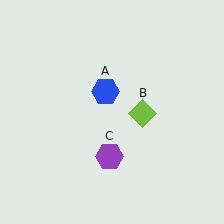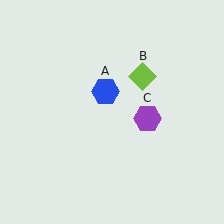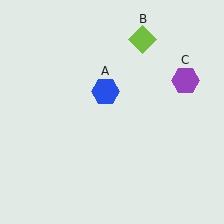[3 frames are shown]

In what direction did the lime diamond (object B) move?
The lime diamond (object B) moved up.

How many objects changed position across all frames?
2 objects changed position: lime diamond (object B), purple hexagon (object C).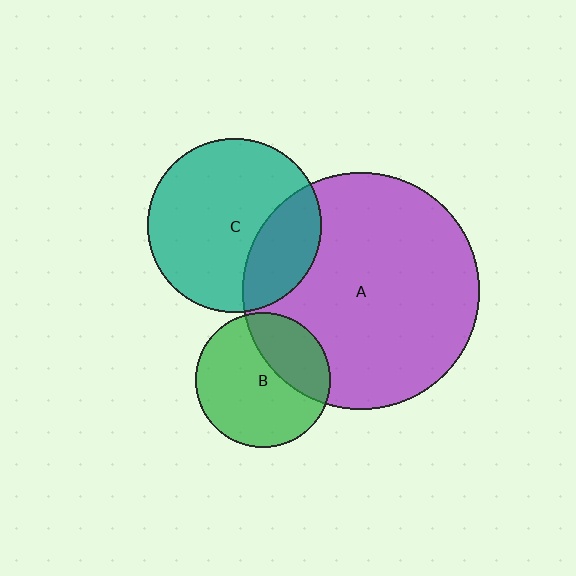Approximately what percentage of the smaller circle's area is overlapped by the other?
Approximately 30%.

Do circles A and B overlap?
Yes.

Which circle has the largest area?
Circle A (purple).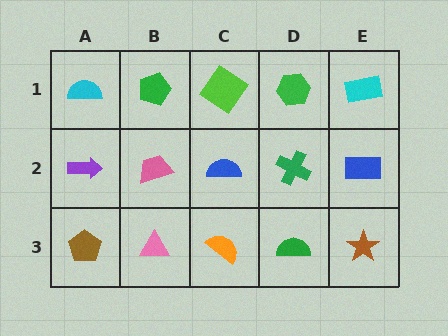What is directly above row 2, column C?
A lime diamond.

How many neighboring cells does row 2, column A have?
3.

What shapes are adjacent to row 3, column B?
A pink trapezoid (row 2, column B), a brown pentagon (row 3, column A), an orange semicircle (row 3, column C).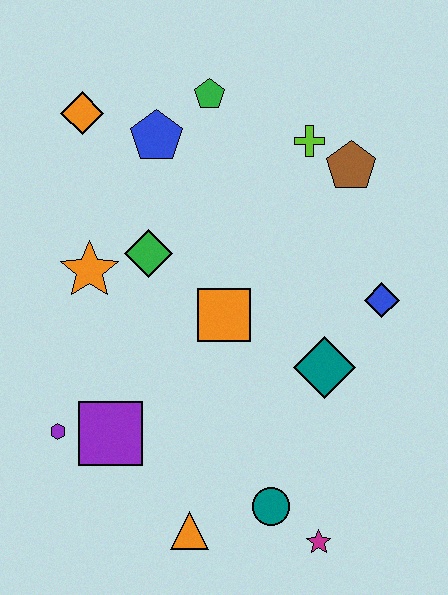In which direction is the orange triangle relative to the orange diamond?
The orange triangle is below the orange diamond.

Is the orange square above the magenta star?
Yes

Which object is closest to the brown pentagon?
The lime cross is closest to the brown pentagon.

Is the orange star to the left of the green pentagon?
Yes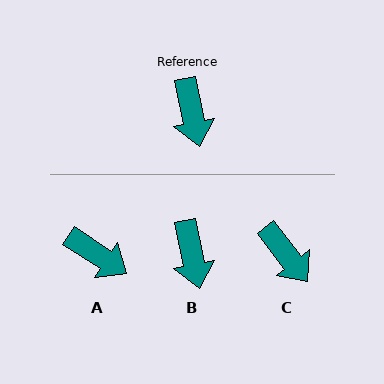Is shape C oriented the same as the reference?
No, it is off by about 26 degrees.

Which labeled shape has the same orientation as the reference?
B.